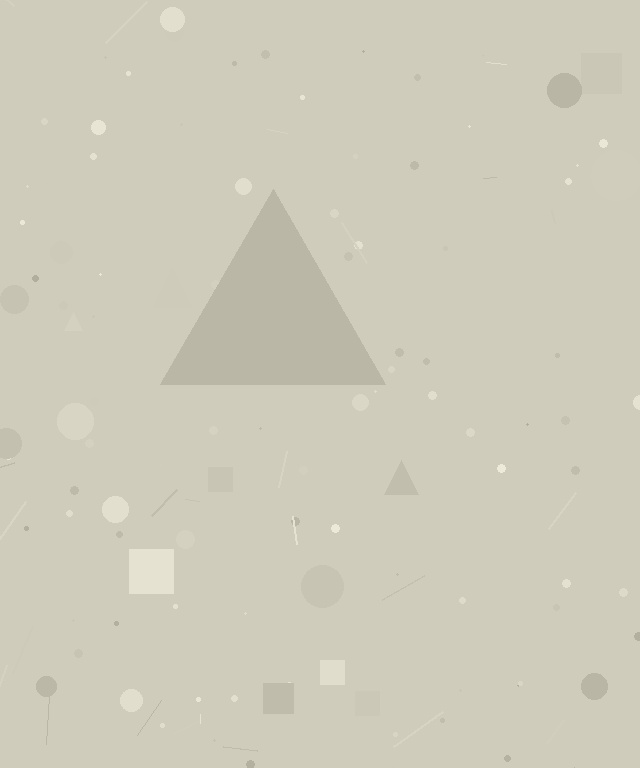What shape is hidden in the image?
A triangle is hidden in the image.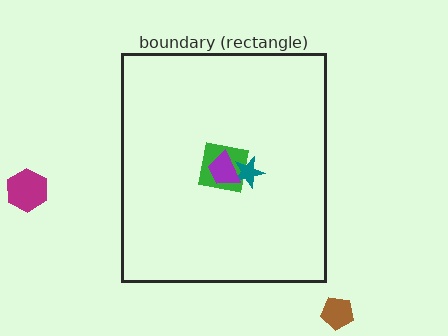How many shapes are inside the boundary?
3 inside, 2 outside.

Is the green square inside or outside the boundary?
Inside.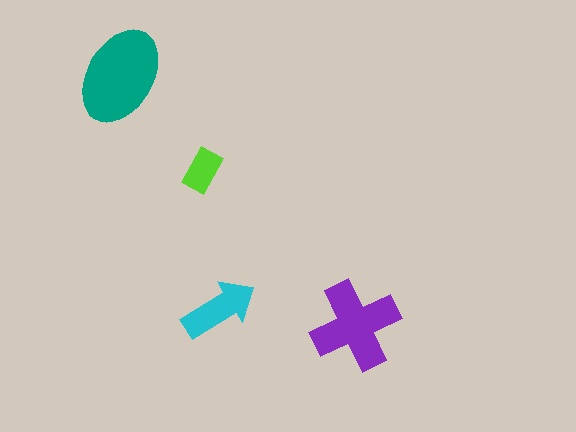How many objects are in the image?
There are 4 objects in the image.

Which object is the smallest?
The lime rectangle.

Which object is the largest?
The teal ellipse.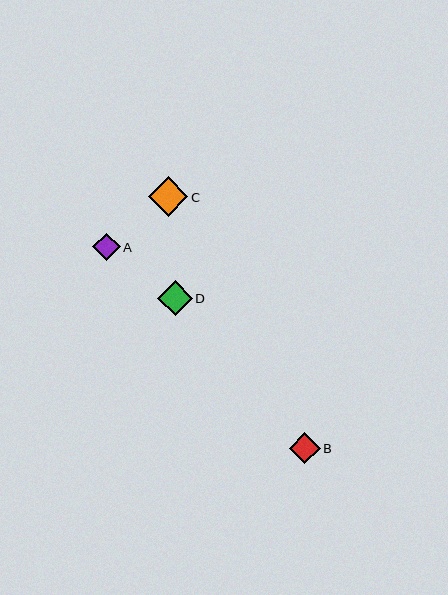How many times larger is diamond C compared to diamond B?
Diamond C is approximately 1.3 times the size of diamond B.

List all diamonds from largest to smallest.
From largest to smallest: C, D, B, A.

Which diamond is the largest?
Diamond C is the largest with a size of approximately 39 pixels.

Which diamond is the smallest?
Diamond A is the smallest with a size of approximately 27 pixels.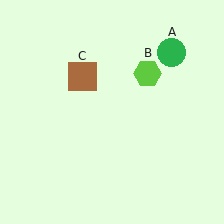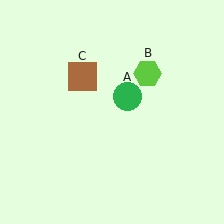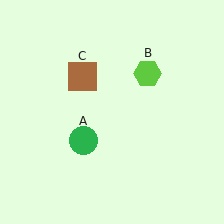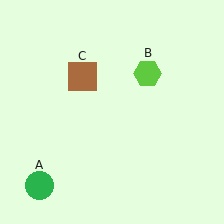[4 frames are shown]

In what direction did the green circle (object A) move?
The green circle (object A) moved down and to the left.